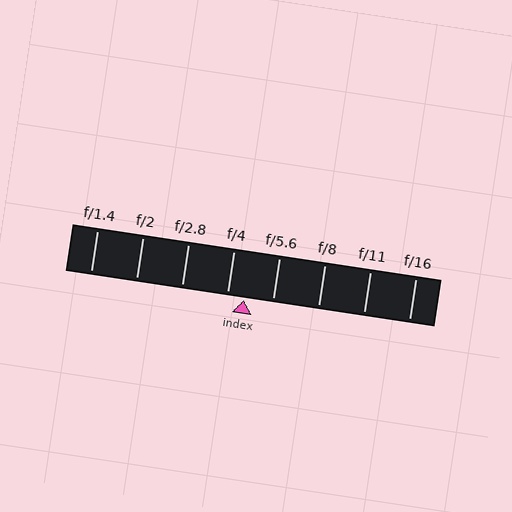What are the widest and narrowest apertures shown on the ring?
The widest aperture shown is f/1.4 and the narrowest is f/16.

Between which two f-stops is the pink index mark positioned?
The index mark is between f/4 and f/5.6.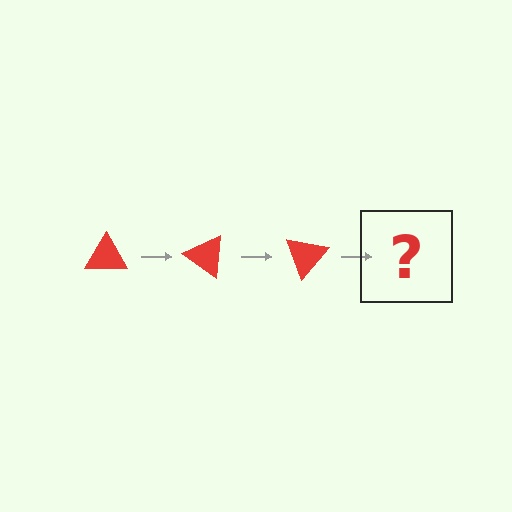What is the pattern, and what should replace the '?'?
The pattern is that the triangle rotates 35 degrees each step. The '?' should be a red triangle rotated 105 degrees.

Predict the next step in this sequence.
The next step is a red triangle rotated 105 degrees.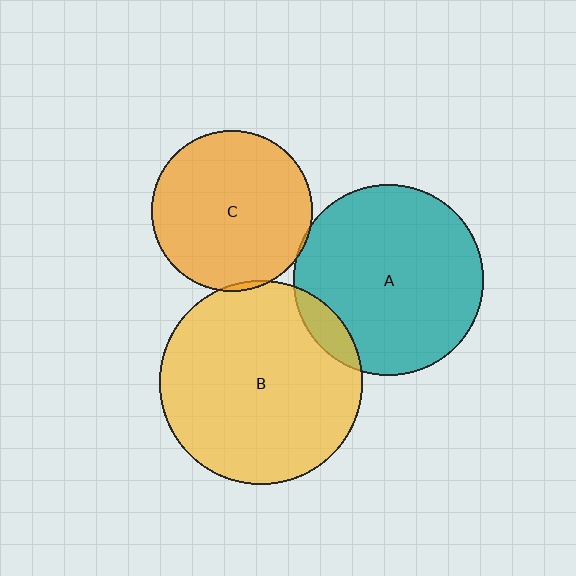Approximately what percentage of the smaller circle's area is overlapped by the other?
Approximately 5%.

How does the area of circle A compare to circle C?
Approximately 1.4 times.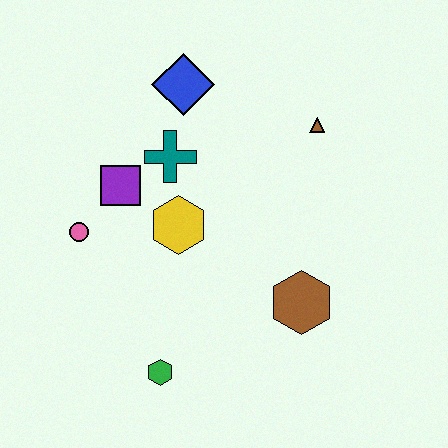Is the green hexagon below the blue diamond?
Yes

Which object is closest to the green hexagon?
The yellow hexagon is closest to the green hexagon.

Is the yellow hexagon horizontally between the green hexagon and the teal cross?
No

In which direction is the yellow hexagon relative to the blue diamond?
The yellow hexagon is below the blue diamond.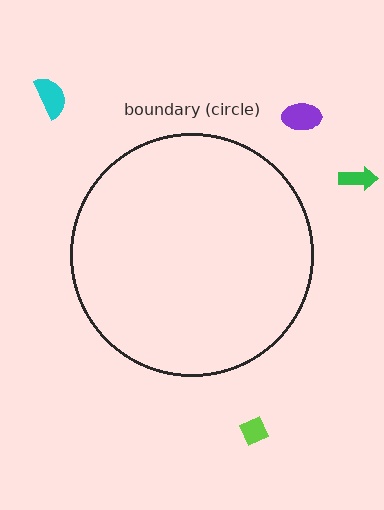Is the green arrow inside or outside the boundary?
Outside.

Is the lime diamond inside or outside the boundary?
Outside.